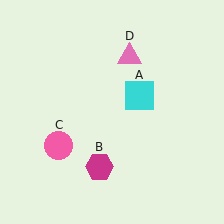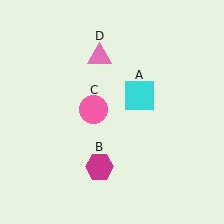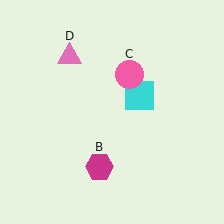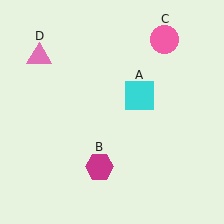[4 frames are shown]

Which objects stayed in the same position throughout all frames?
Cyan square (object A) and magenta hexagon (object B) remained stationary.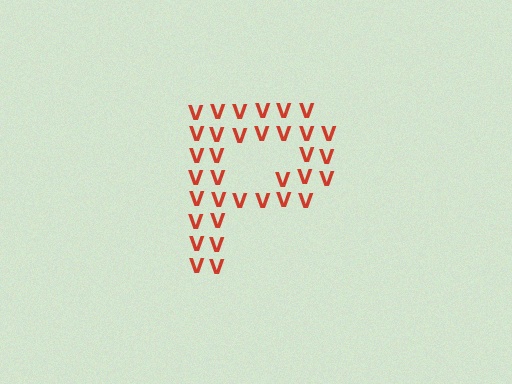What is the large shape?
The large shape is the letter P.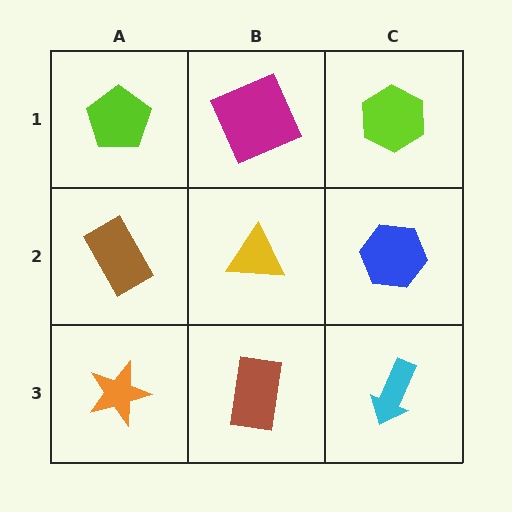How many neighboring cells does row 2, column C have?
3.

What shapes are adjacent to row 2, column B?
A magenta square (row 1, column B), a brown rectangle (row 3, column B), a brown rectangle (row 2, column A), a blue hexagon (row 2, column C).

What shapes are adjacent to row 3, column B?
A yellow triangle (row 2, column B), an orange star (row 3, column A), a cyan arrow (row 3, column C).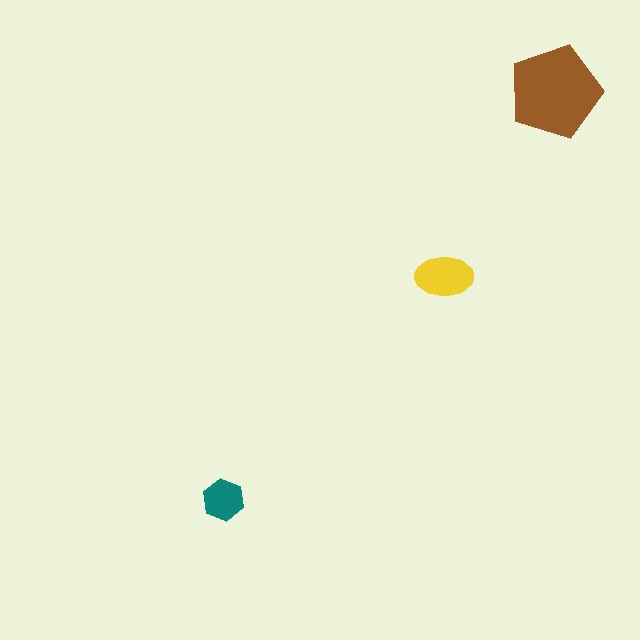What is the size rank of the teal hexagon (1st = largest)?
3rd.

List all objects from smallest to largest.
The teal hexagon, the yellow ellipse, the brown pentagon.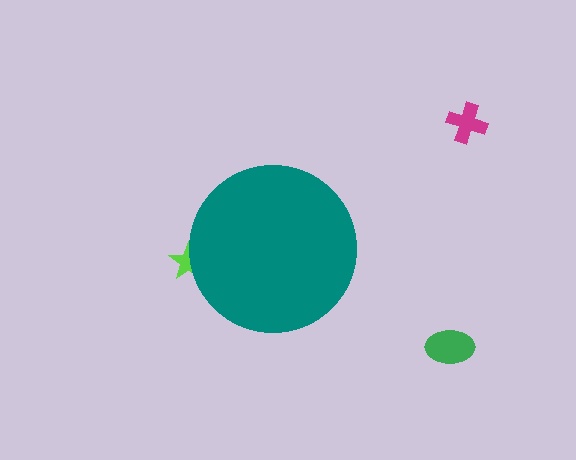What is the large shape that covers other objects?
A teal circle.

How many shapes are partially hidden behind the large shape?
1 shape is partially hidden.